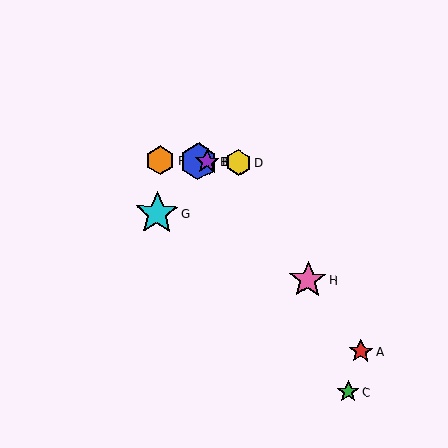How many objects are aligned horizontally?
4 objects (B, D, E, F) are aligned horizontally.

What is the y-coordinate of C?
Object C is at y≈392.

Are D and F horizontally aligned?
Yes, both are at y≈163.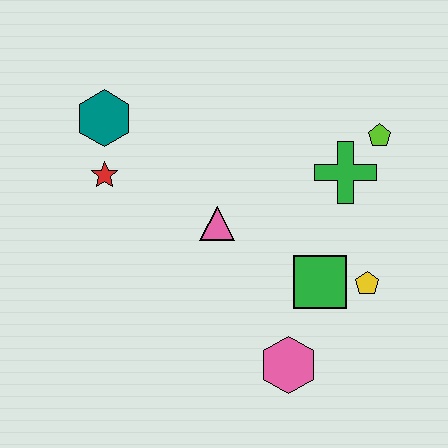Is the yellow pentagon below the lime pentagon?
Yes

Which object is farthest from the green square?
The teal hexagon is farthest from the green square.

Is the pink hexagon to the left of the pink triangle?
No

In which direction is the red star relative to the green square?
The red star is to the left of the green square.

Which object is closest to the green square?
The yellow pentagon is closest to the green square.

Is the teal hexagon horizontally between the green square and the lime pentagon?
No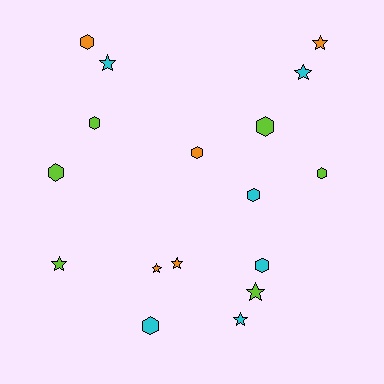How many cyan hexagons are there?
There are 3 cyan hexagons.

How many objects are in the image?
There are 17 objects.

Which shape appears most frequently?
Hexagon, with 9 objects.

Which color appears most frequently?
Cyan, with 6 objects.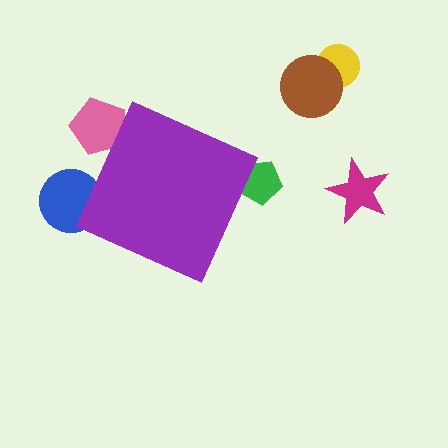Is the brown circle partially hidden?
No, the brown circle is fully visible.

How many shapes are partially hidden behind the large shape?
3 shapes are partially hidden.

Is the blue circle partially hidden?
Yes, the blue circle is partially hidden behind the purple diamond.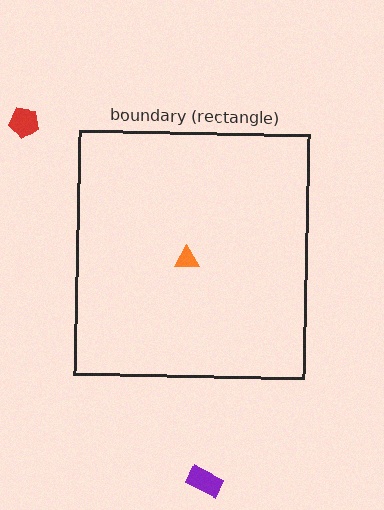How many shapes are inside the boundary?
1 inside, 2 outside.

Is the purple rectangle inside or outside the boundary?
Outside.